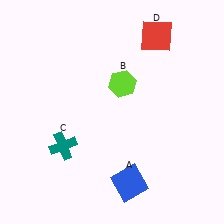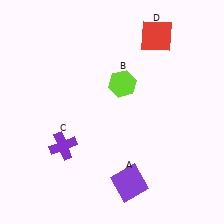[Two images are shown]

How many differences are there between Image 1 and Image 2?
There are 2 differences between the two images.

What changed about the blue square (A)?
In Image 1, A is blue. In Image 2, it changed to purple.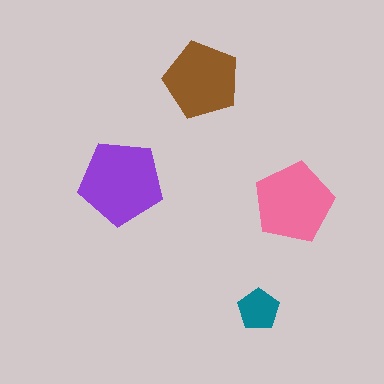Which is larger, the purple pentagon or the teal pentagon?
The purple one.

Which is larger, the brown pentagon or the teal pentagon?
The brown one.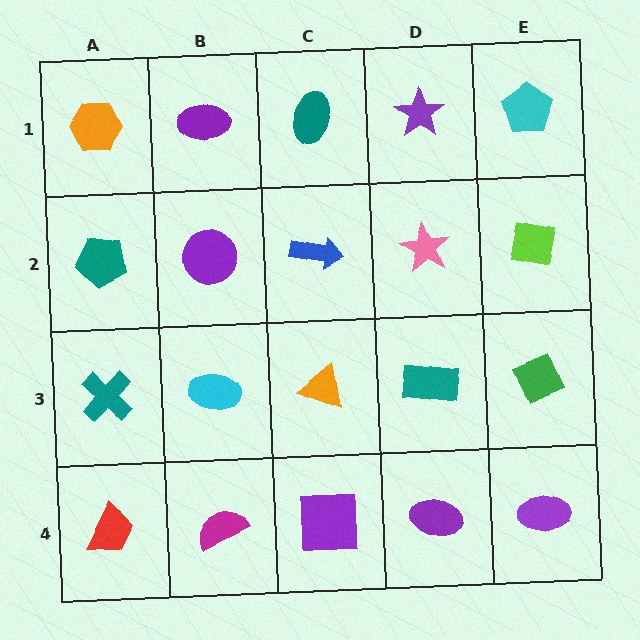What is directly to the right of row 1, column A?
A purple ellipse.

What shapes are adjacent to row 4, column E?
A green diamond (row 3, column E), a purple ellipse (row 4, column D).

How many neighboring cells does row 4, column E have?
2.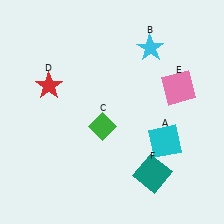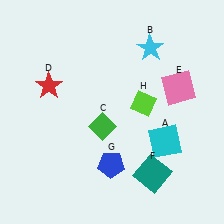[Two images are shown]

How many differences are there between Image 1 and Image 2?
There are 2 differences between the two images.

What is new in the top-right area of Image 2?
A lime diamond (H) was added in the top-right area of Image 2.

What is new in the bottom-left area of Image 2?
A blue pentagon (G) was added in the bottom-left area of Image 2.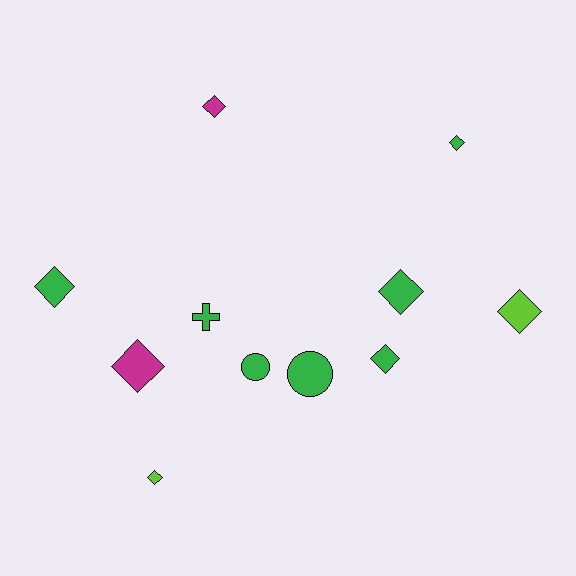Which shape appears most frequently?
Diamond, with 8 objects.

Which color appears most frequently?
Green, with 7 objects.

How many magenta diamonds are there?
There are 2 magenta diamonds.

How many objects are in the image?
There are 11 objects.